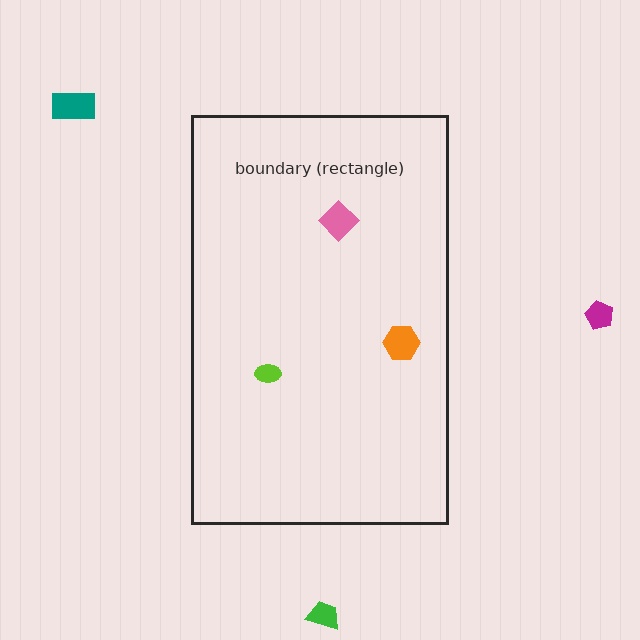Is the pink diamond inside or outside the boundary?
Inside.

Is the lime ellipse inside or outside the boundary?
Inside.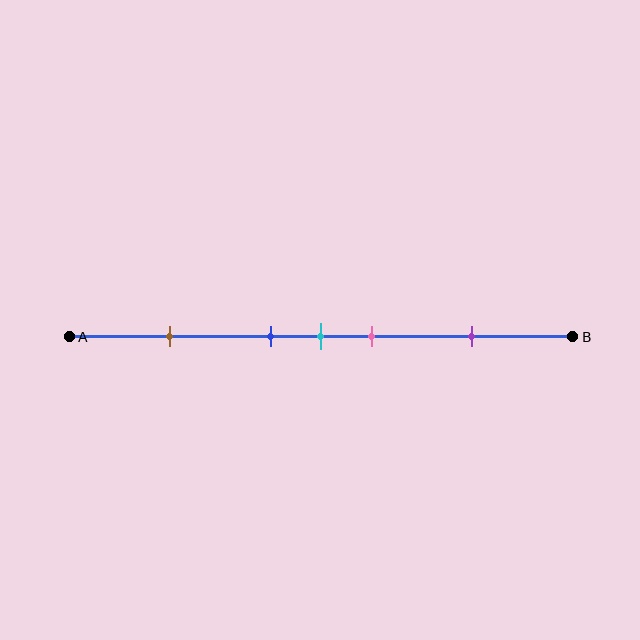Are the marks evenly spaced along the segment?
No, the marks are not evenly spaced.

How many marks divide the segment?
There are 5 marks dividing the segment.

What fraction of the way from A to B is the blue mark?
The blue mark is approximately 40% (0.4) of the way from A to B.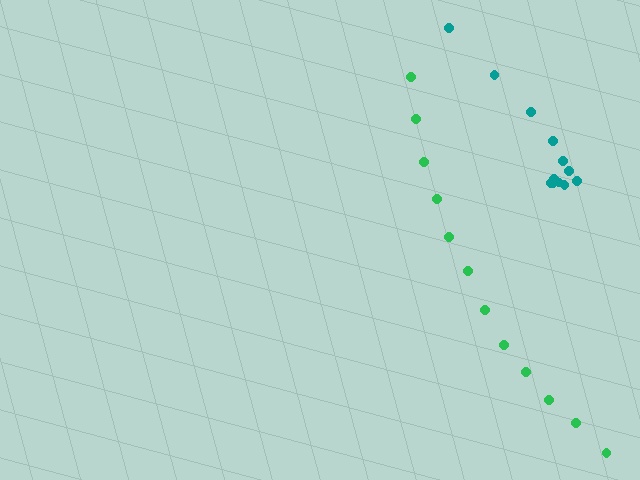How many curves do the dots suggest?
There are 2 distinct paths.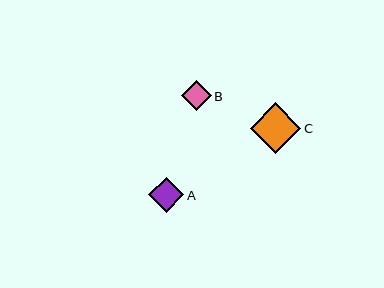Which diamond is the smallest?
Diamond B is the smallest with a size of approximately 30 pixels.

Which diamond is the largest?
Diamond C is the largest with a size of approximately 51 pixels.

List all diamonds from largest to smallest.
From largest to smallest: C, A, B.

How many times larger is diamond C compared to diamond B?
Diamond C is approximately 1.7 times the size of diamond B.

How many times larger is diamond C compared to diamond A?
Diamond C is approximately 1.4 times the size of diamond A.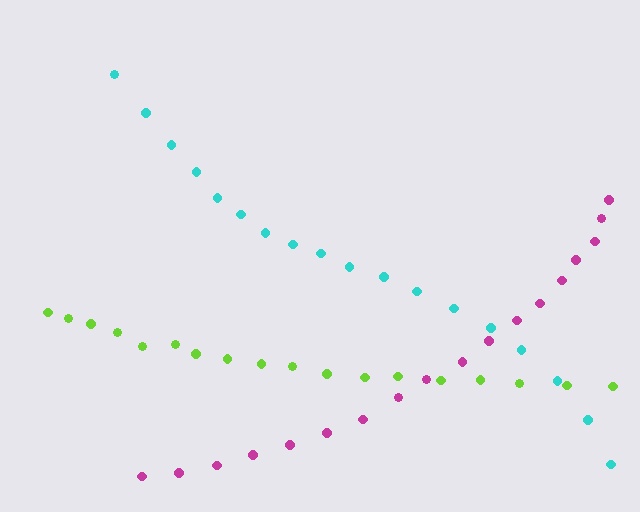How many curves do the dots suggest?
There are 3 distinct paths.